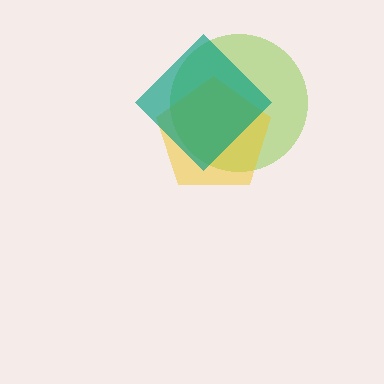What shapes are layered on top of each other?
The layered shapes are: a lime circle, a yellow pentagon, a teal diamond.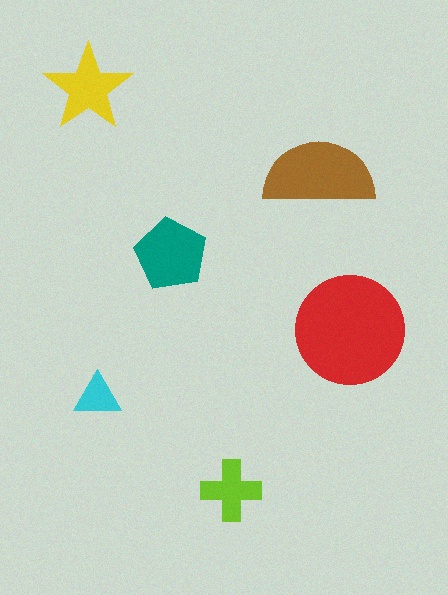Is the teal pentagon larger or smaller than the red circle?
Smaller.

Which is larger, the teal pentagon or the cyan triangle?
The teal pentagon.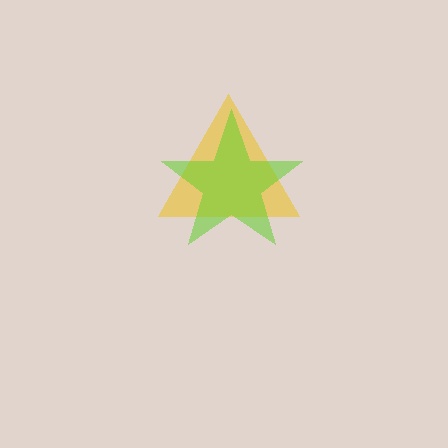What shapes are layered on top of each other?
The layered shapes are: a yellow triangle, a lime star.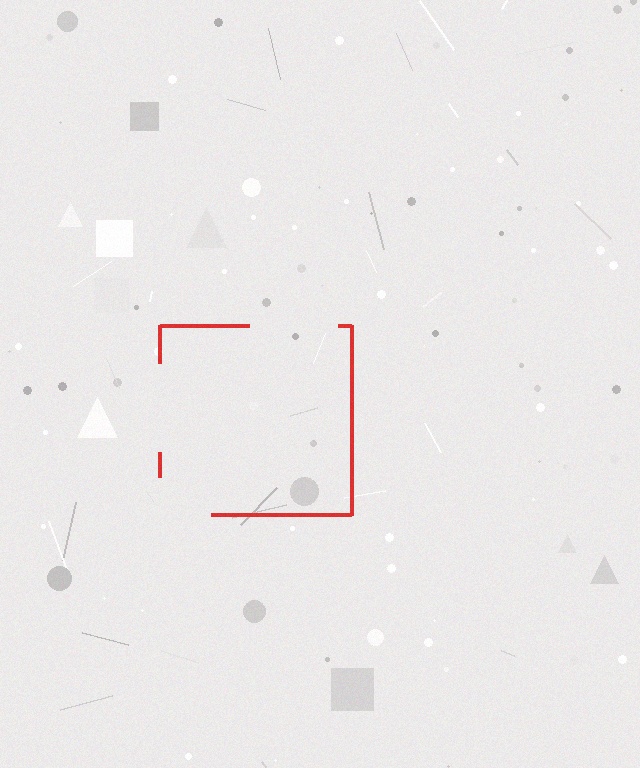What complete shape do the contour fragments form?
The contour fragments form a square.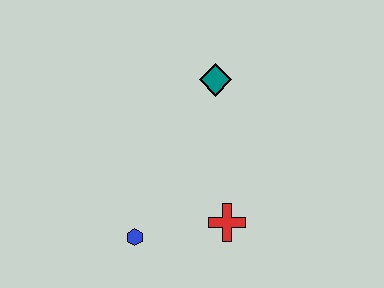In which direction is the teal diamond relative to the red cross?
The teal diamond is above the red cross.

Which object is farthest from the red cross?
The teal diamond is farthest from the red cross.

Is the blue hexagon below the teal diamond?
Yes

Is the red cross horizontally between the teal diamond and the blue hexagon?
No